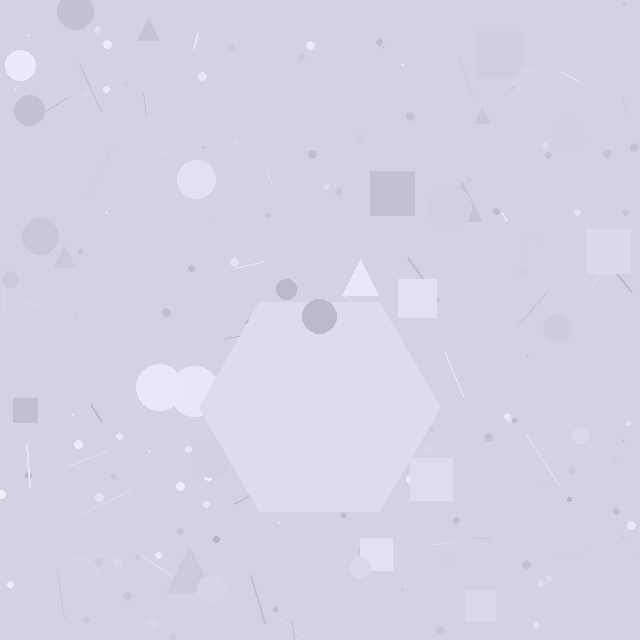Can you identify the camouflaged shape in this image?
The camouflaged shape is a hexagon.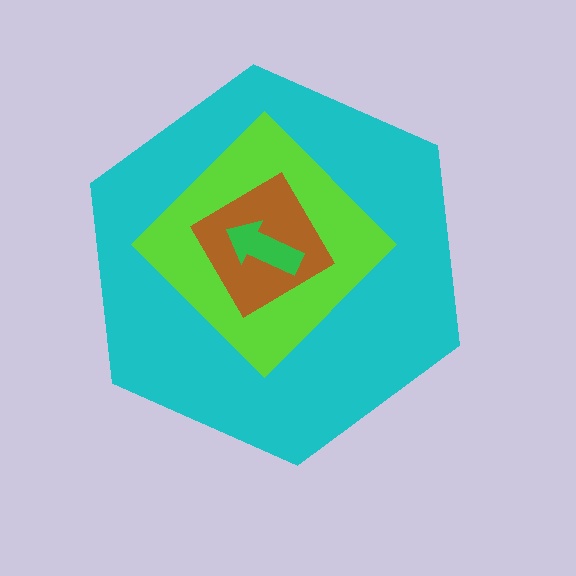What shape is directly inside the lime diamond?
The brown diamond.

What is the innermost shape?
The green arrow.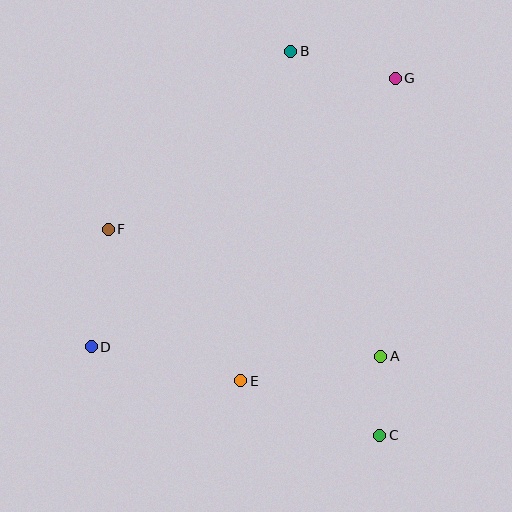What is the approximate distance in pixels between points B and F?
The distance between B and F is approximately 255 pixels.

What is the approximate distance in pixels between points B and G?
The distance between B and G is approximately 108 pixels.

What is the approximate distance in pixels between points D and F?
The distance between D and F is approximately 118 pixels.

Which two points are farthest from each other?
Points D and G are farthest from each other.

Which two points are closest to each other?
Points A and C are closest to each other.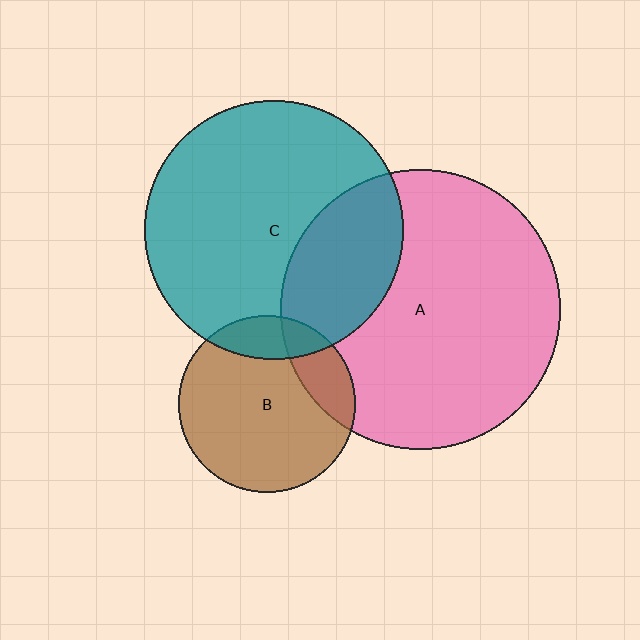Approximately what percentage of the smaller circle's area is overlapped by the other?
Approximately 30%.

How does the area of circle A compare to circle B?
Approximately 2.5 times.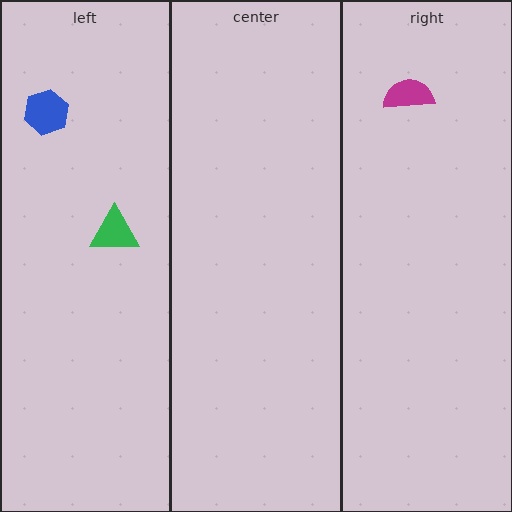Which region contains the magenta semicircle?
The right region.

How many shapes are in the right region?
1.